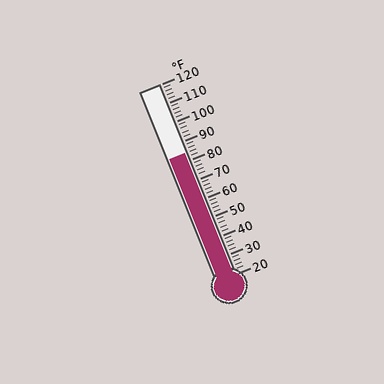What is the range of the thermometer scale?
The thermometer scale ranges from 20°F to 120°F.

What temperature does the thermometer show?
The thermometer shows approximately 84°F.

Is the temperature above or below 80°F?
The temperature is above 80°F.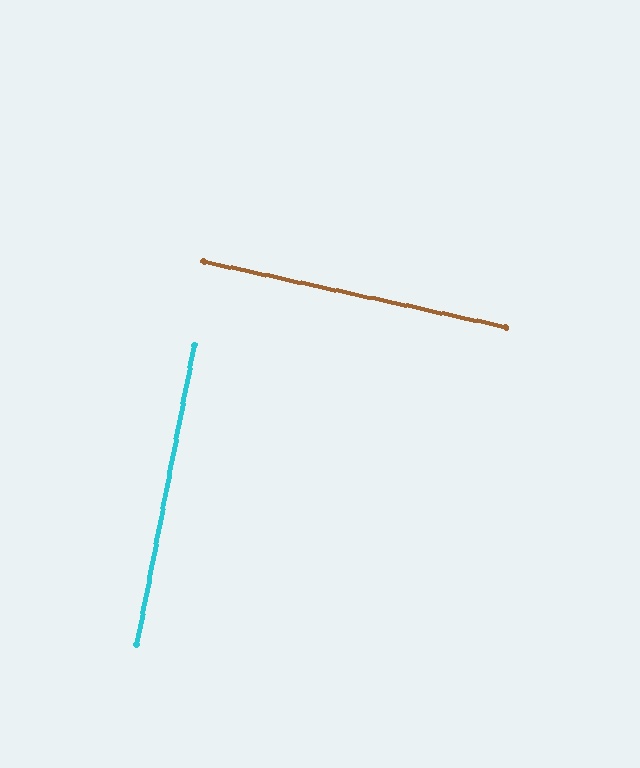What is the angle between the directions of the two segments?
Approximately 89 degrees.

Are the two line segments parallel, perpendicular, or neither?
Perpendicular — they meet at approximately 89°.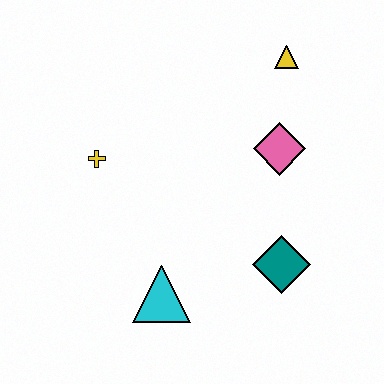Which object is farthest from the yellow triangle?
The cyan triangle is farthest from the yellow triangle.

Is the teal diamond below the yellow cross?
Yes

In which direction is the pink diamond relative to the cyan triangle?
The pink diamond is above the cyan triangle.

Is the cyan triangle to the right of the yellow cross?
Yes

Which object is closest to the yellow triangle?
The pink diamond is closest to the yellow triangle.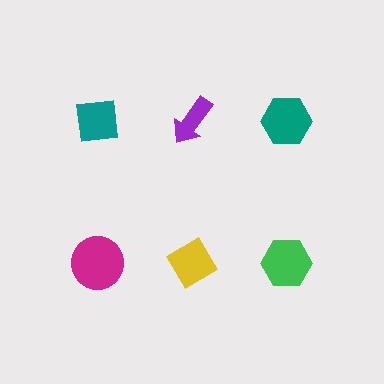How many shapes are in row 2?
3 shapes.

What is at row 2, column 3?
A green hexagon.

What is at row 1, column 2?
A purple arrow.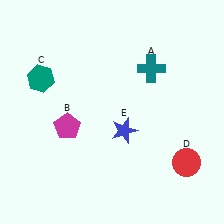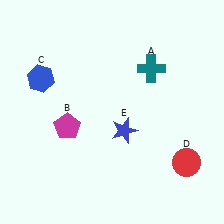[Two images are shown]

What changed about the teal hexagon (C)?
In Image 1, C is teal. In Image 2, it changed to blue.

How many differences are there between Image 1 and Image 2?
There is 1 difference between the two images.